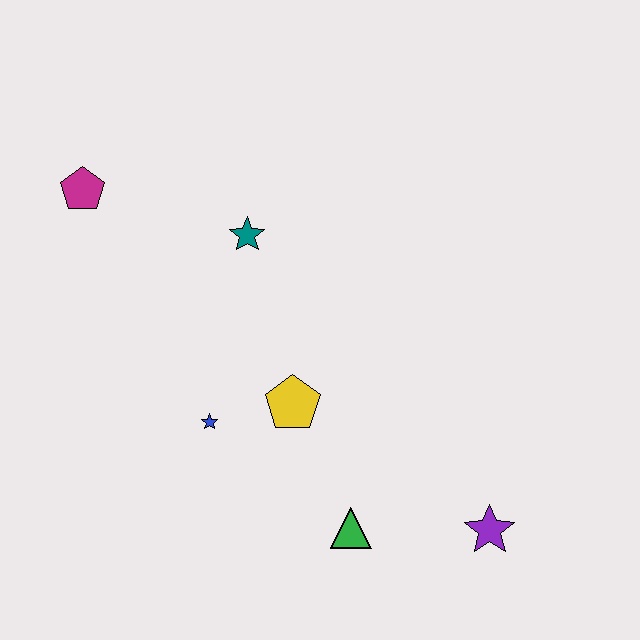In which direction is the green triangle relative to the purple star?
The green triangle is to the left of the purple star.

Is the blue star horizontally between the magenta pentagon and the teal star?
Yes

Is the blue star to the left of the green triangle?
Yes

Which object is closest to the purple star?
The green triangle is closest to the purple star.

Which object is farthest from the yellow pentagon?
The magenta pentagon is farthest from the yellow pentagon.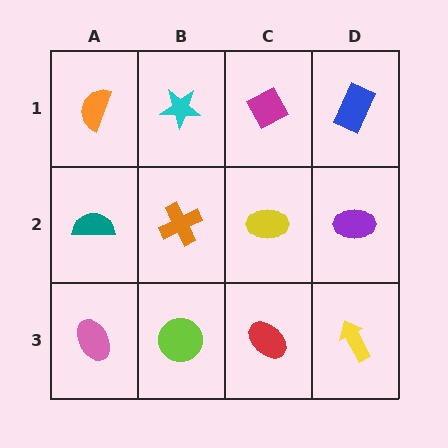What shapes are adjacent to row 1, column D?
A purple ellipse (row 2, column D), a magenta diamond (row 1, column C).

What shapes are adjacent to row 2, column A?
An orange semicircle (row 1, column A), a pink ellipse (row 3, column A), an orange cross (row 2, column B).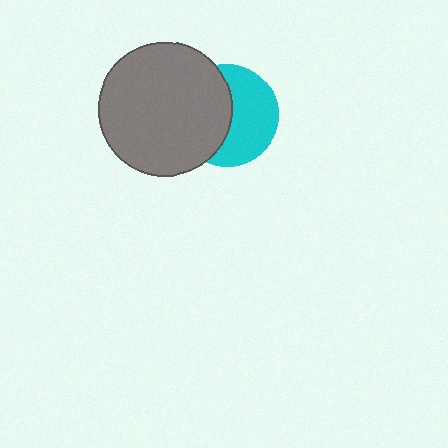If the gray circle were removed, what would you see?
You would see the complete cyan circle.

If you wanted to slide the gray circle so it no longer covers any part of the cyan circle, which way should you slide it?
Slide it left — that is the most direct way to separate the two shapes.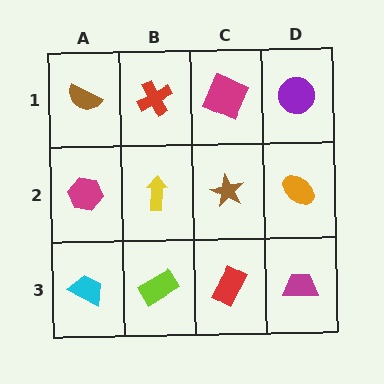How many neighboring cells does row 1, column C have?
3.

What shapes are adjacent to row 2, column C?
A magenta square (row 1, column C), a red rectangle (row 3, column C), a yellow arrow (row 2, column B), an orange ellipse (row 2, column D).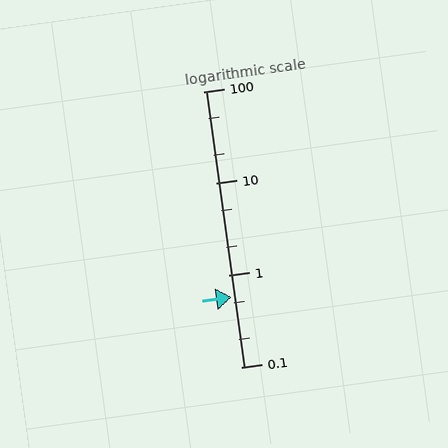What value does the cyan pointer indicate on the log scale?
The pointer indicates approximately 0.58.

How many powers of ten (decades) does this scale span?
The scale spans 3 decades, from 0.1 to 100.